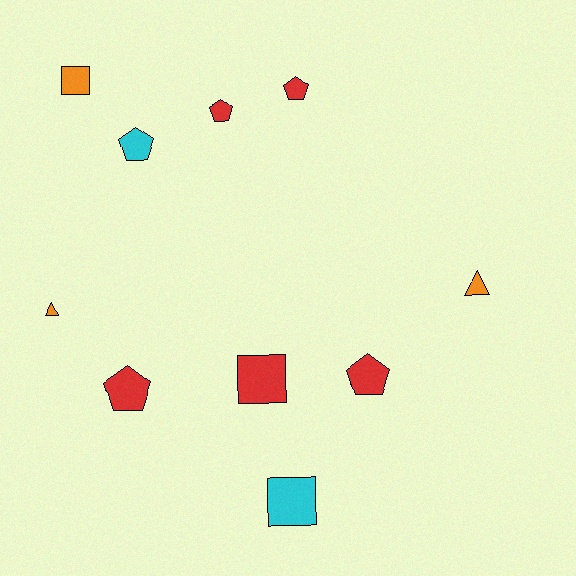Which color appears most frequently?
Red, with 5 objects.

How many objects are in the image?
There are 10 objects.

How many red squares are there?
There is 1 red square.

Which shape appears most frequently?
Pentagon, with 5 objects.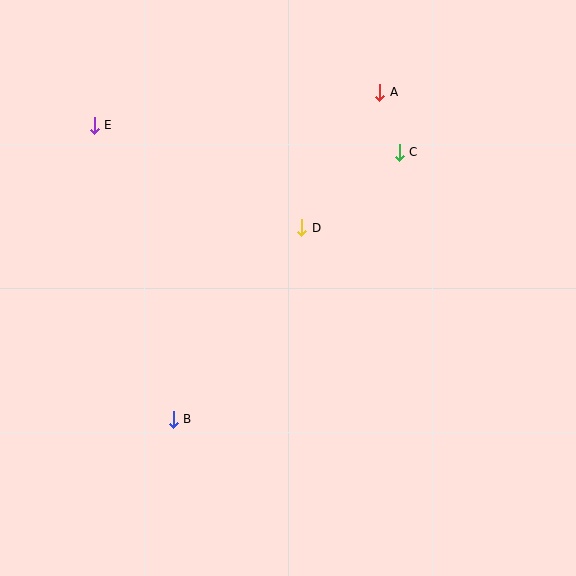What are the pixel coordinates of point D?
Point D is at (302, 228).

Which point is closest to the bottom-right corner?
Point B is closest to the bottom-right corner.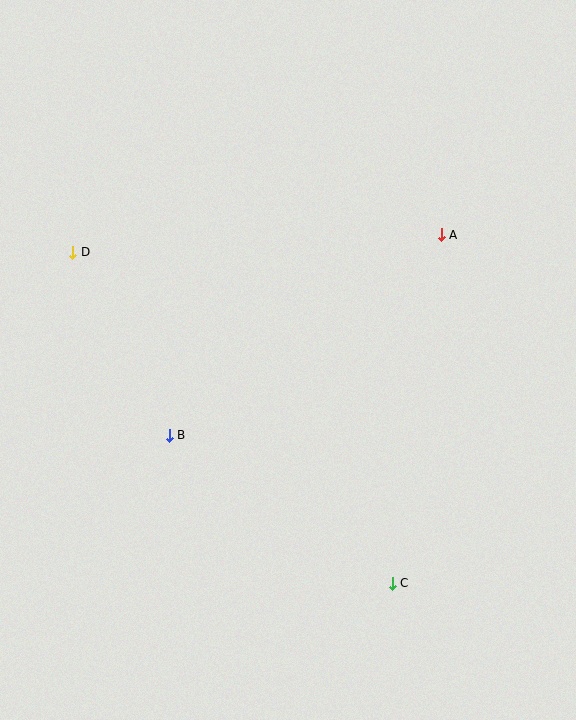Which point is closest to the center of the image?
Point B at (169, 435) is closest to the center.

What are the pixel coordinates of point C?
Point C is at (392, 583).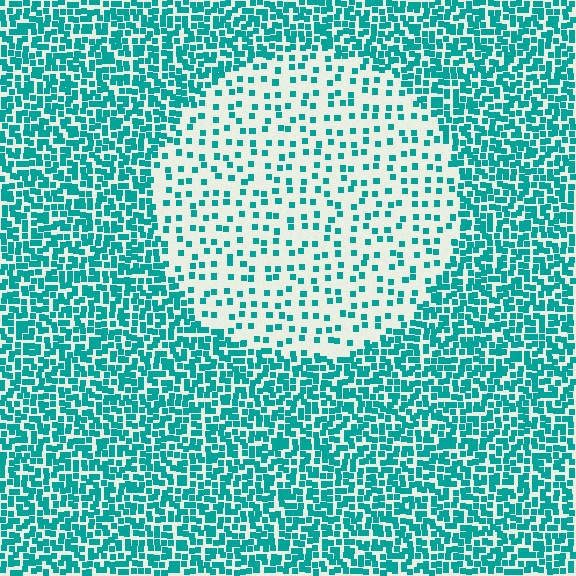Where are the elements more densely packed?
The elements are more densely packed outside the circle boundary.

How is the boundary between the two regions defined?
The boundary is defined by a change in element density (approximately 2.9x ratio). All elements are the same color, size, and shape.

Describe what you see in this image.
The image contains small teal elements arranged at two different densities. A circle-shaped region is visible where the elements are less densely packed than the surrounding area.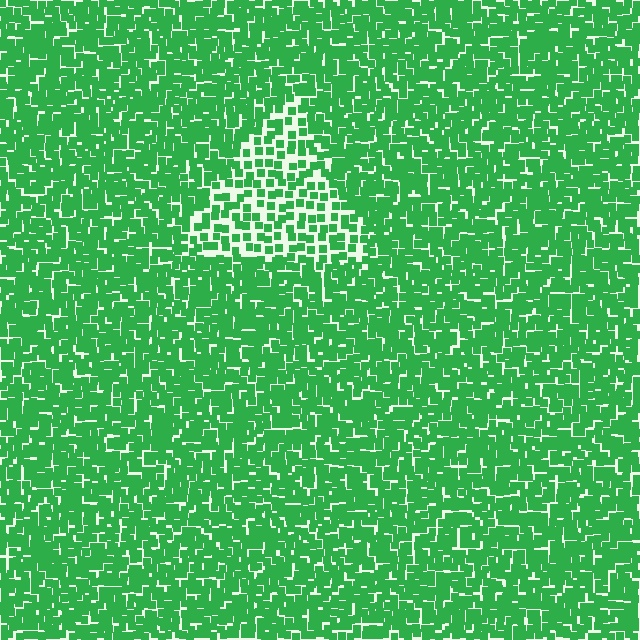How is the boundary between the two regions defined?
The boundary is defined by a change in element density (approximately 2.0x ratio). All elements are the same color, size, and shape.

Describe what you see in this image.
The image contains small green elements arranged at two different densities. A triangle-shaped region is visible where the elements are less densely packed than the surrounding area.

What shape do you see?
I see a triangle.